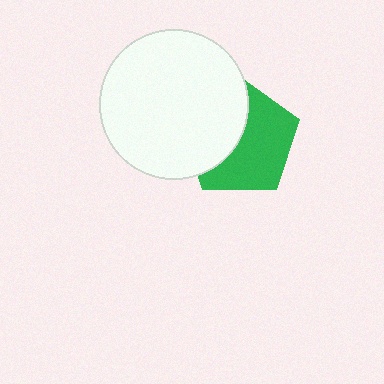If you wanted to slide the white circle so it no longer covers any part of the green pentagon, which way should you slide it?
Slide it left — that is the most direct way to separate the two shapes.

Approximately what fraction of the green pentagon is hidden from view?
Roughly 43% of the green pentagon is hidden behind the white circle.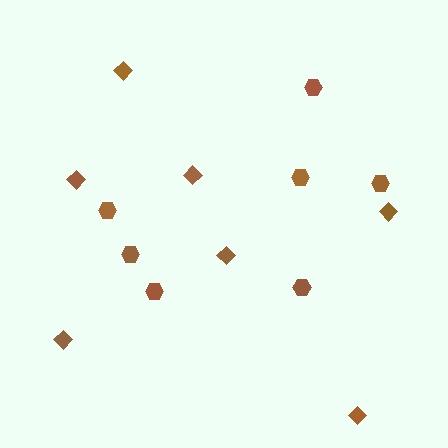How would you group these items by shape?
There are 2 groups: one group of diamonds (7) and one group of hexagons (7).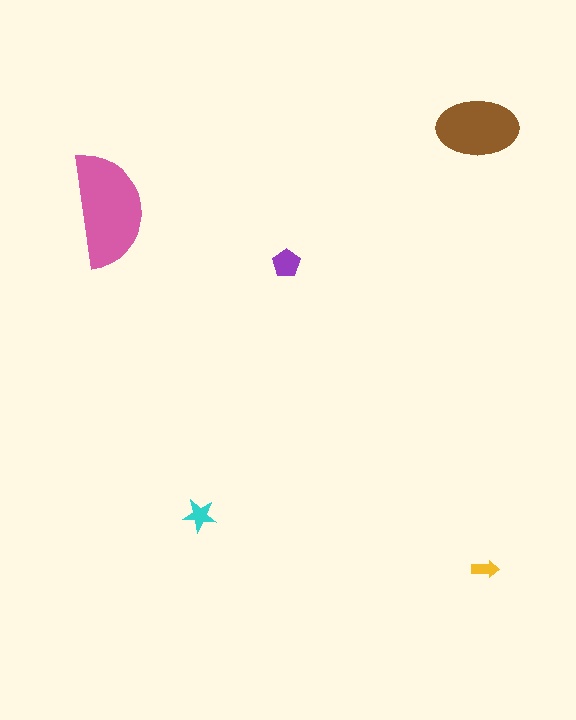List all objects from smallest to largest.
The yellow arrow, the cyan star, the purple pentagon, the brown ellipse, the pink semicircle.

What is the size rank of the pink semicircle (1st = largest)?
1st.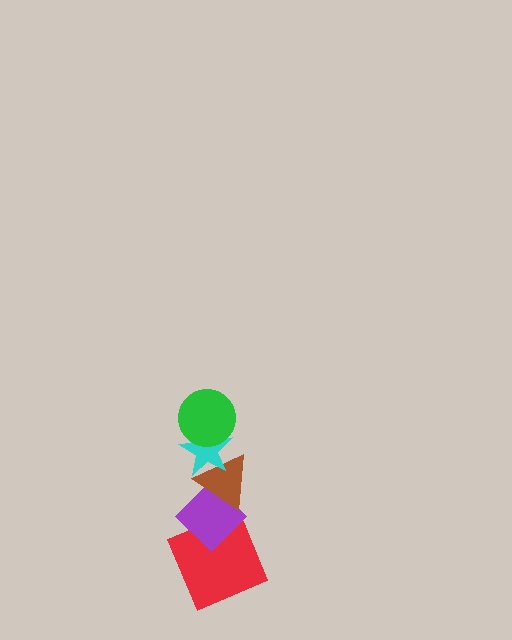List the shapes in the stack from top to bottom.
From top to bottom: the green circle, the cyan star, the brown triangle, the purple diamond, the red square.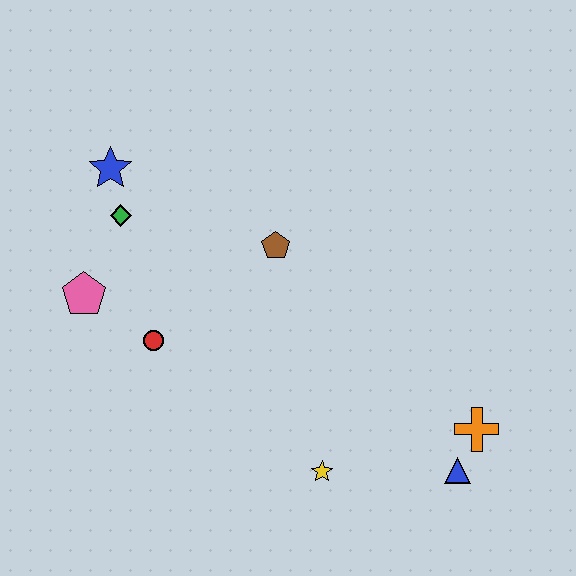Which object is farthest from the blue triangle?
The blue star is farthest from the blue triangle.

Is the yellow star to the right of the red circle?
Yes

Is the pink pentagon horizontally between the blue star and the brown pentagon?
No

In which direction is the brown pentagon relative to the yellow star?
The brown pentagon is above the yellow star.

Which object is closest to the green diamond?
The blue star is closest to the green diamond.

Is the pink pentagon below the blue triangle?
No